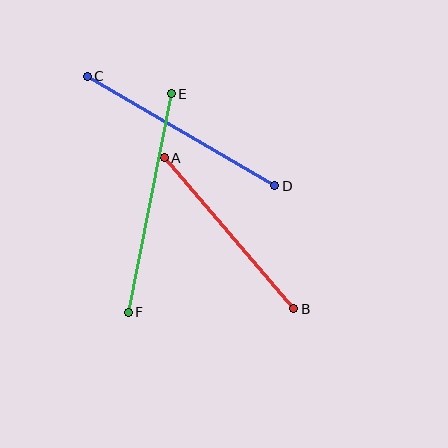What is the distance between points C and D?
The distance is approximately 217 pixels.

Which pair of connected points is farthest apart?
Points E and F are farthest apart.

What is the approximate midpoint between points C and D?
The midpoint is at approximately (181, 131) pixels.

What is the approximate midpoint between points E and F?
The midpoint is at approximately (150, 203) pixels.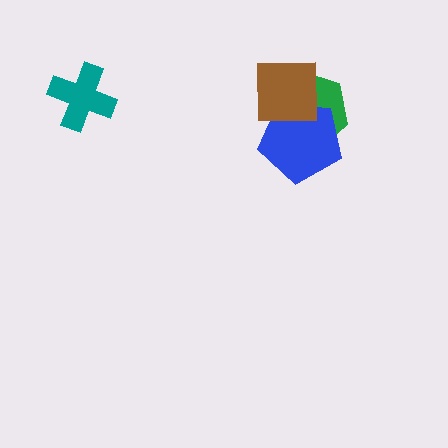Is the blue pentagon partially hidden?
Yes, it is partially covered by another shape.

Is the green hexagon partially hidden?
Yes, it is partially covered by another shape.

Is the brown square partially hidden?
No, no other shape covers it.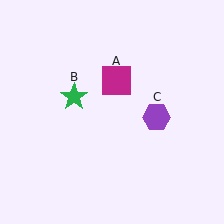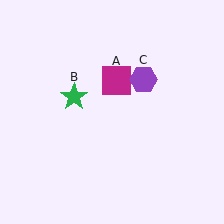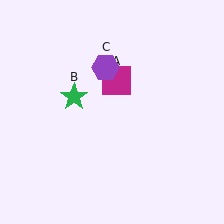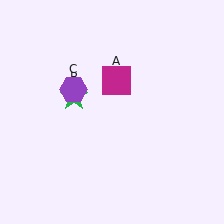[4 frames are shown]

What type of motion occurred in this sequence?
The purple hexagon (object C) rotated counterclockwise around the center of the scene.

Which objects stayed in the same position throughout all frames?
Magenta square (object A) and green star (object B) remained stationary.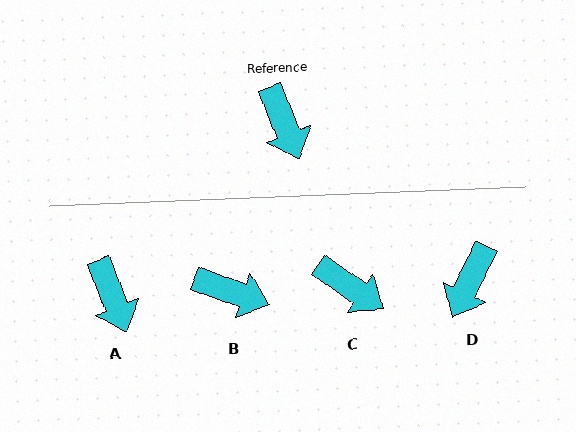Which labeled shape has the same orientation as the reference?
A.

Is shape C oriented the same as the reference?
No, it is off by about 34 degrees.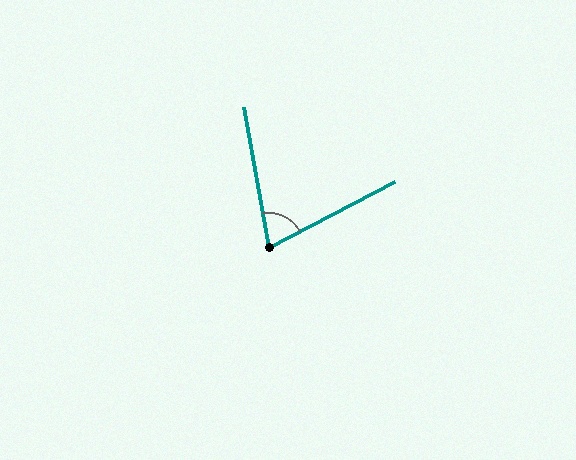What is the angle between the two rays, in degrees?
Approximately 72 degrees.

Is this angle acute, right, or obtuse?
It is acute.